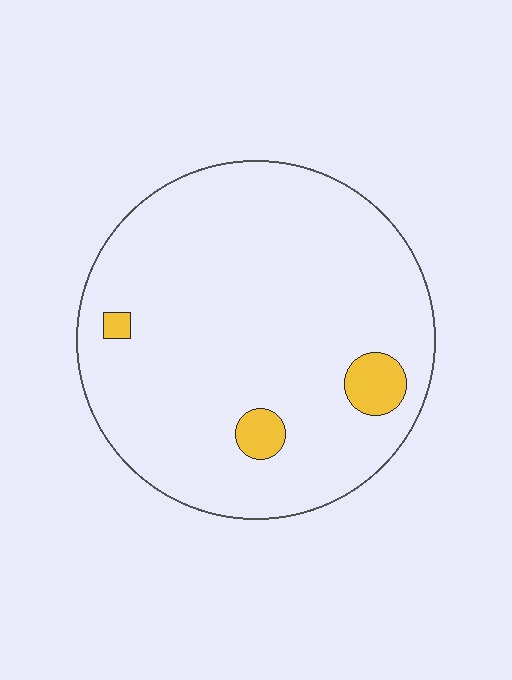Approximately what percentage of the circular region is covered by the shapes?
Approximately 5%.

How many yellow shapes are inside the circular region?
3.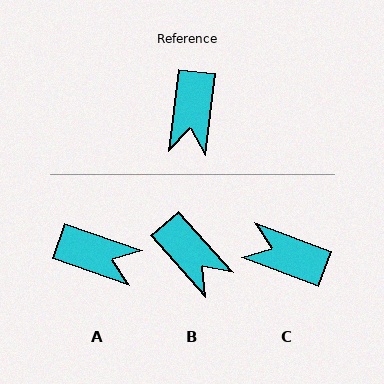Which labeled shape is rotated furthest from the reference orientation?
C, about 104 degrees away.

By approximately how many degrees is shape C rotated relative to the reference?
Approximately 104 degrees clockwise.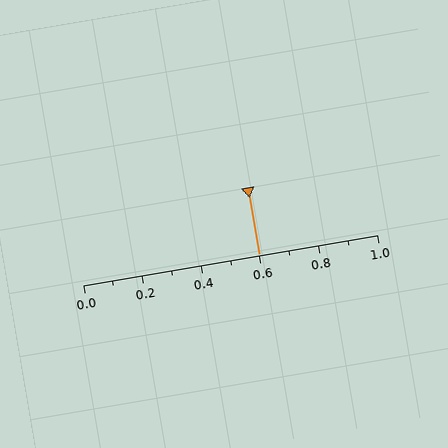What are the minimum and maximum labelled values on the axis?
The axis runs from 0.0 to 1.0.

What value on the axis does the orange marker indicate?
The marker indicates approximately 0.6.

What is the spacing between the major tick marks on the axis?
The major ticks are spaced 0.2 apart.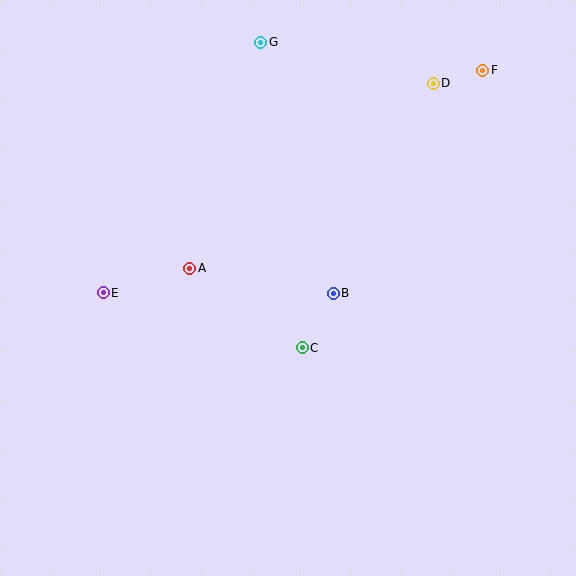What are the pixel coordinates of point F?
Point F is at (483, 70).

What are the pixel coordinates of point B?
Point B is at (333, 293).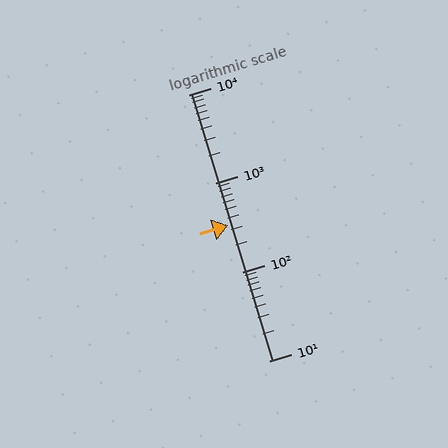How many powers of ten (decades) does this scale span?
The scale spans 3 decades, from 10 to 10000.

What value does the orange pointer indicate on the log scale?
The pointer indicates approximately 340.